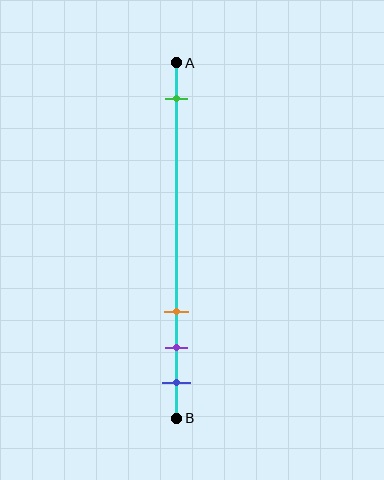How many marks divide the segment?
There are 4 marks dividing the segment.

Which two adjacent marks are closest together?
The purple and blue marks are the closest adjacent pair.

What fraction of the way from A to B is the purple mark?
The purple mark is approximately 80% (0.8) of the way from A to B.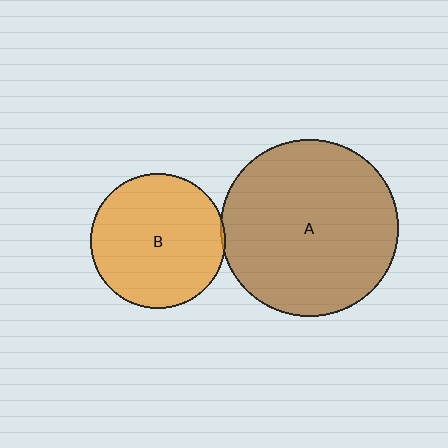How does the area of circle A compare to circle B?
Approximately 1.7 times.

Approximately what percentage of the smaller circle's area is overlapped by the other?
Approximately 5%.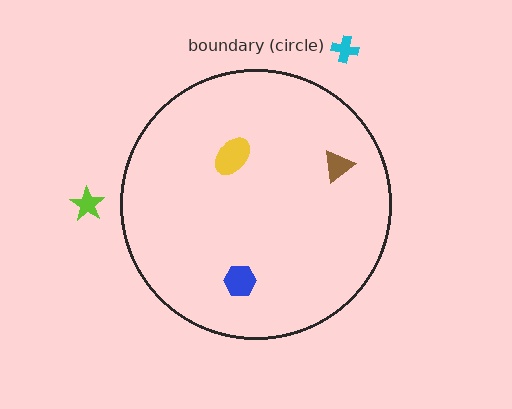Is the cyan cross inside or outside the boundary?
Outside.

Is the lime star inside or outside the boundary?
Outside.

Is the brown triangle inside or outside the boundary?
Inside.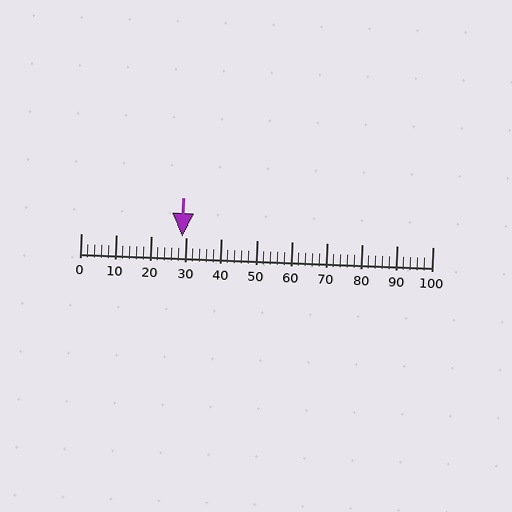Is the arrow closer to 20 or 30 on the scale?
The arrow is closer to 30.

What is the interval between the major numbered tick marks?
The major tick marks are spaced 10 units apart.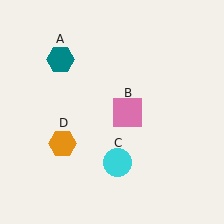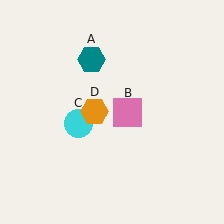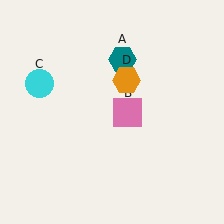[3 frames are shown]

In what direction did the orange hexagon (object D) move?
The orange hexagon (object D) moved up and to the right.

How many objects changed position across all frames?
3 objects changed position: teal hexagon (object A), cyan circle (object C), orange hexagon (object D).